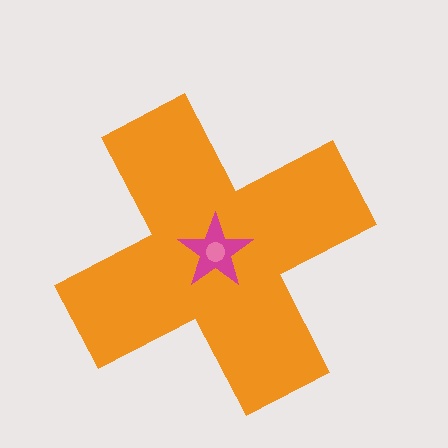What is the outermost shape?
The orange cross.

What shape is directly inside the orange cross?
The magenta star.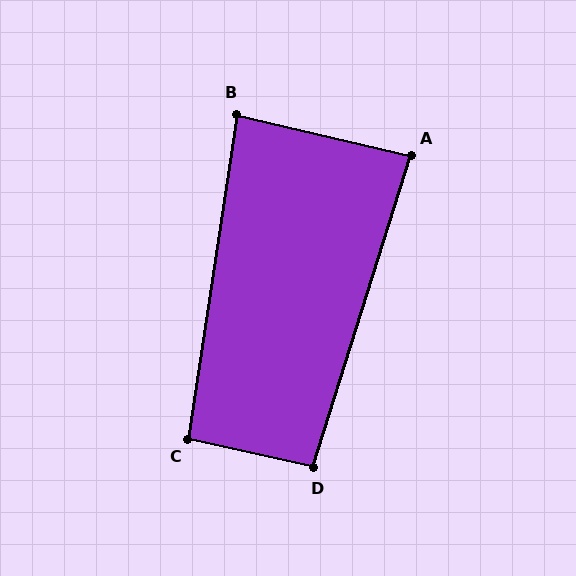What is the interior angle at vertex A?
Approximately 86 degrees (approximately right).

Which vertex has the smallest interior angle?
B, at approximately 85 degrees.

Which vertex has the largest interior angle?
D, at approximately 95 degrees.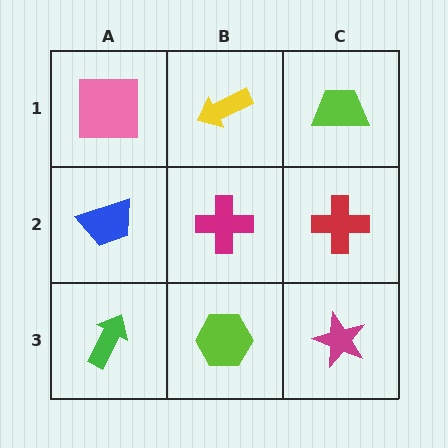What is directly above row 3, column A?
A blue trapezoid.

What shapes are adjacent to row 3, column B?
A magenta cross (row 2, column B), a green arrow (row 3, column A), a magenta star (row 3, column C).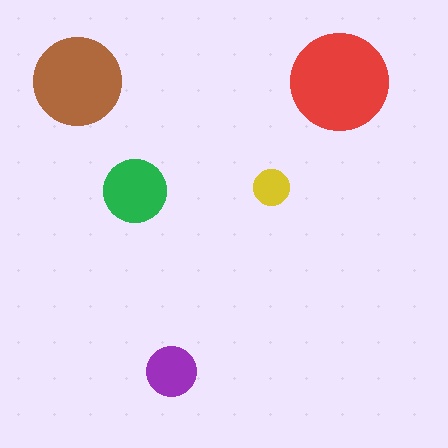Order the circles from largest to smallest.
the red one, the brown one, the green one, the purple one, the yellow one.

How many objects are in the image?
There are 5 objects in the image.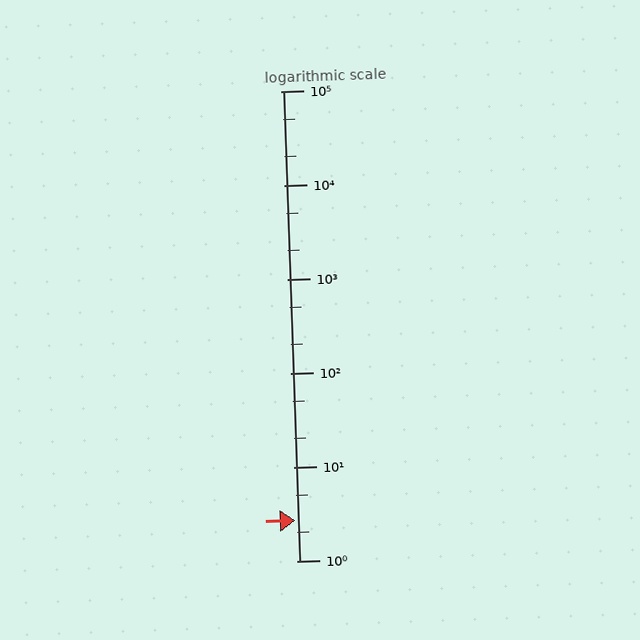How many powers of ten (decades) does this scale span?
The scale spans 5 decades, from 1 to 100000.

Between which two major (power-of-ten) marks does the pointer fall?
The pointer is between 1 and 10.